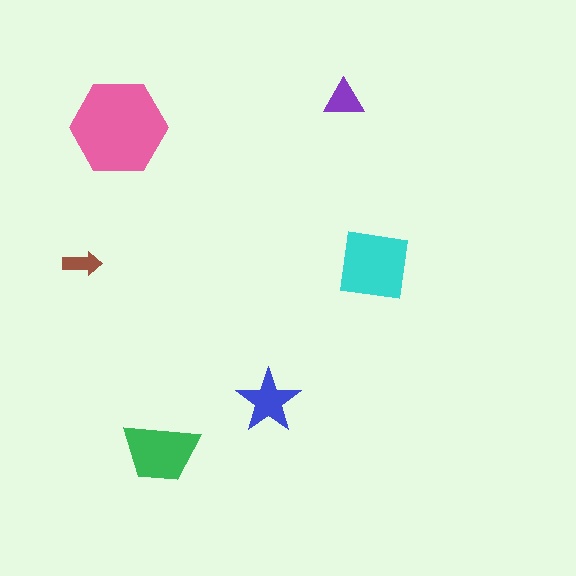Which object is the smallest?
The brown arrow.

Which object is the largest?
The pink hexagon.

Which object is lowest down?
The green trapezoid is bottommost.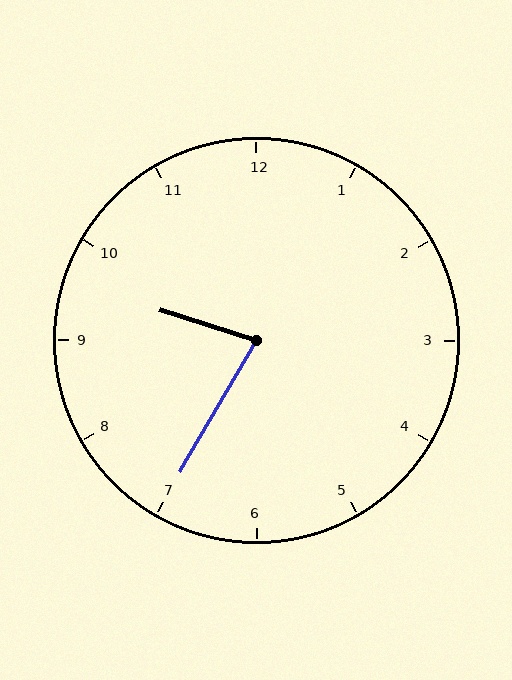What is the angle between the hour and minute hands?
Approximately 78 degrees.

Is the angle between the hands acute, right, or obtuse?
It is acute.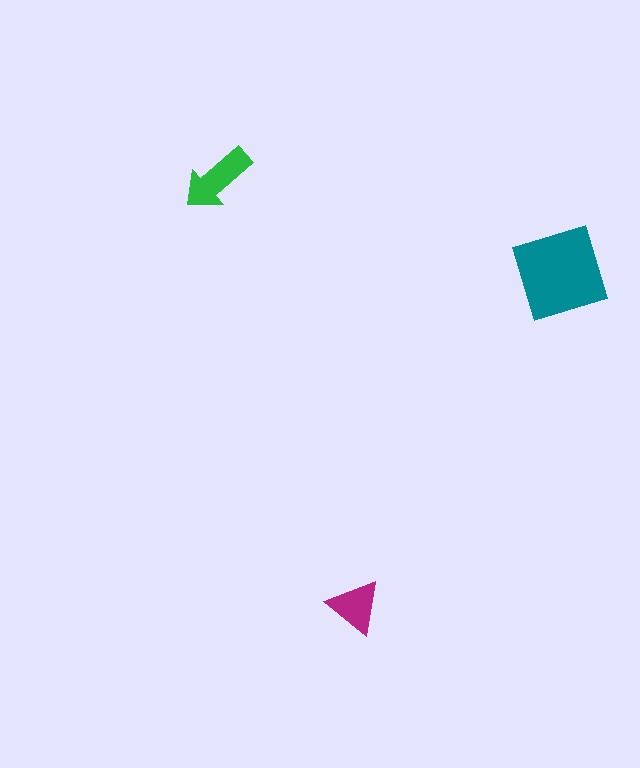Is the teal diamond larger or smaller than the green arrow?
Larger.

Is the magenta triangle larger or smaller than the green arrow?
Smaller.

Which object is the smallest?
The magenta triangle.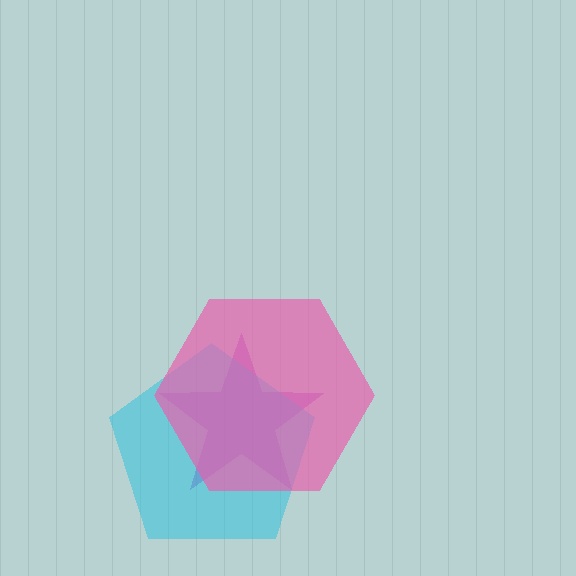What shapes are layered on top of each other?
The layered shapes are: a purple star, a cyan pentagon, a pink hexagon.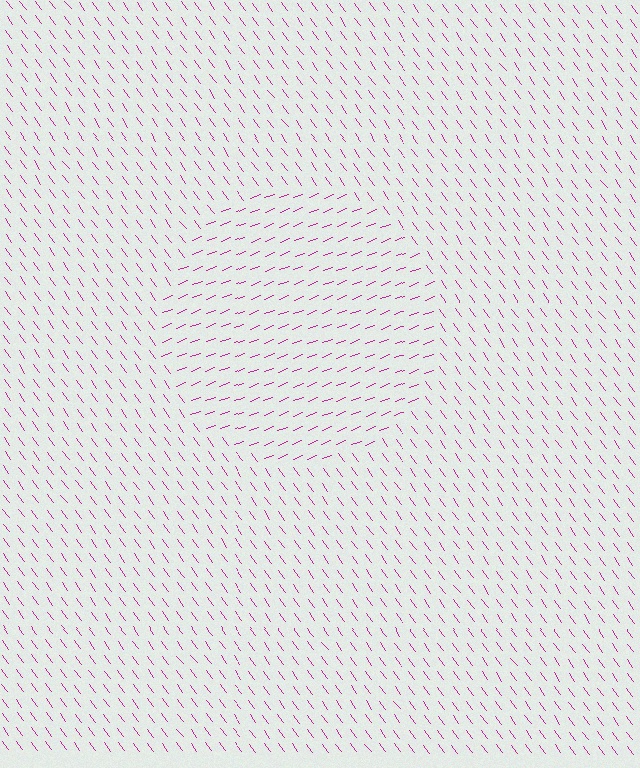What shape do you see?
I see a circle.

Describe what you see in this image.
The image is filled with small magenta line segments. A circle region in the image has lines oriented differently from the surrounding lines, creating a visible texture boundary.